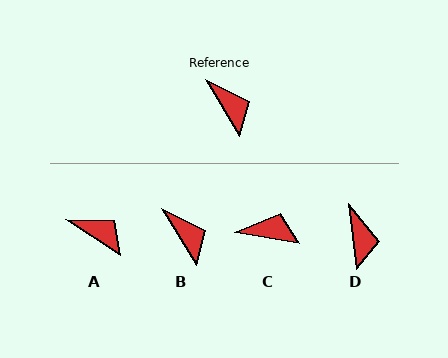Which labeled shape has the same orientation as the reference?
B.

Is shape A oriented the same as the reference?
No, it is off by about 25 degrees.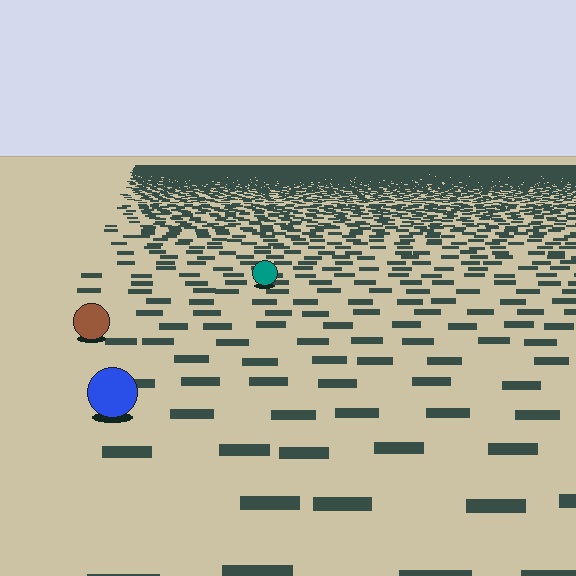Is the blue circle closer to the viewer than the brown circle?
Yes. The blue circle is closer — you can tell from the texture gradient: the ground texture is coarser near it.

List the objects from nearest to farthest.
From nearest to farthest: the blue circle, the brown circle, the teal circle.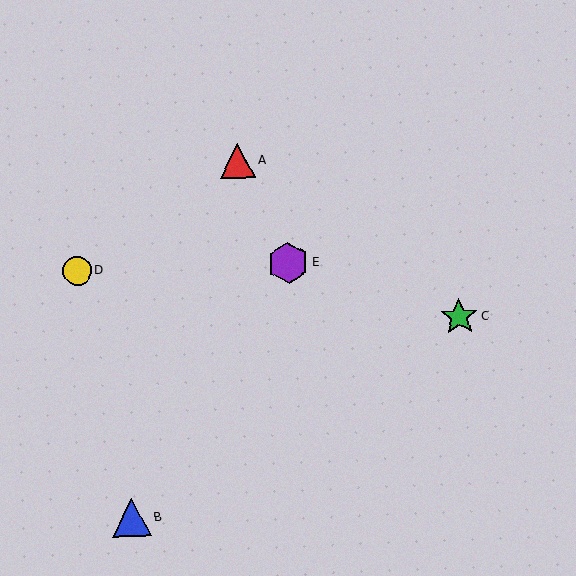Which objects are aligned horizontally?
Objects D, E are aligned horizontally.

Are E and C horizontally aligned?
No, E is at y≈263 and C is at y≈317.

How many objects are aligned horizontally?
2 objects (D, E) are aligned horizontally.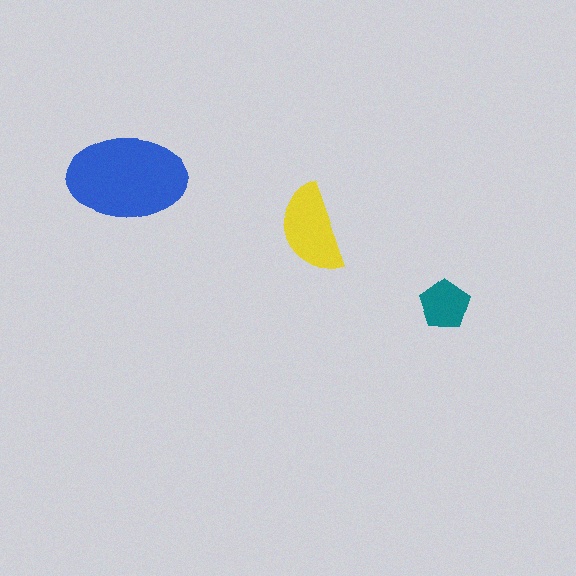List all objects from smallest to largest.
The teal pentagon, the yellow semicircle, the blue ellipse.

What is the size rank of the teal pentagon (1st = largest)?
3rd.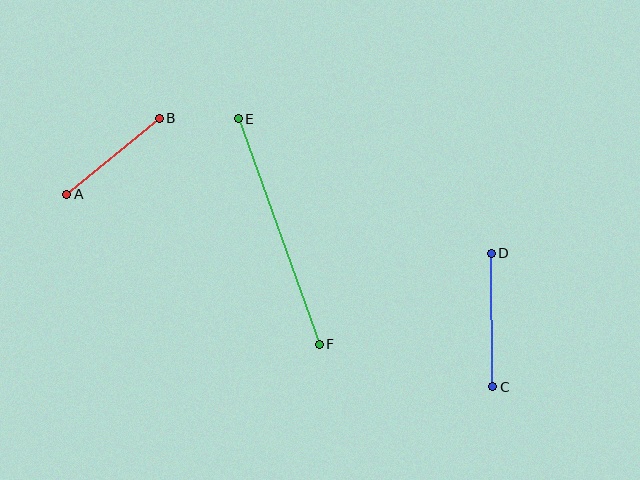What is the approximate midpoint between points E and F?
The midpoint is at approximately (279, 231) pixels.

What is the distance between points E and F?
The distance is approximately 239 pixels.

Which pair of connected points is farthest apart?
Points E and F are farthest apart.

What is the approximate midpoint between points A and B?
The midpoint is at approximately (113, 156) pixels.